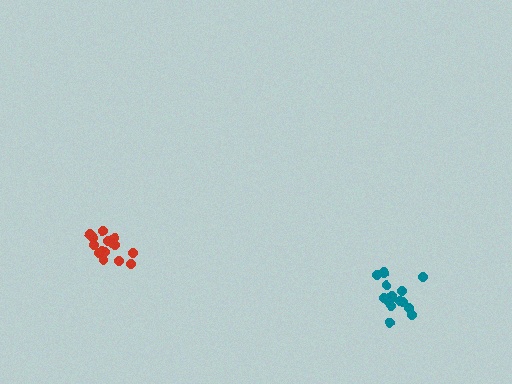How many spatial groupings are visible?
There are 2 spatial groupings.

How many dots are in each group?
Group 1: 15 dots, Group 2: 16 dots (31 total).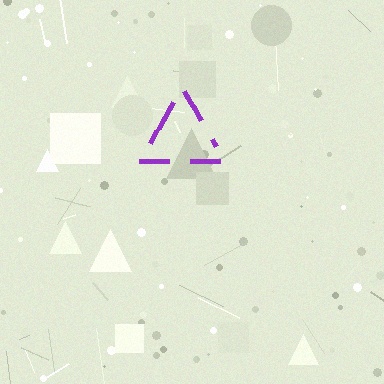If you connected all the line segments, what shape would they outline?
They would outline a triangle.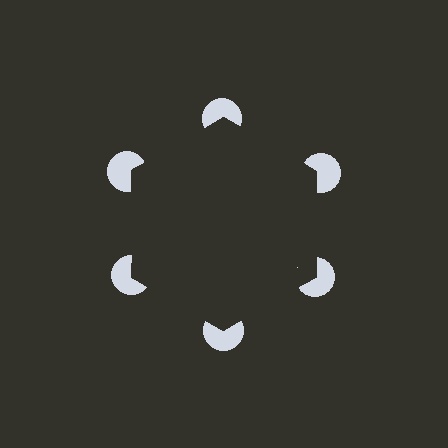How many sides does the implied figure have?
6 sides.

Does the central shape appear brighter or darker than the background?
It typically appears slightly darker than the background, even though no actual brightness change is drawn.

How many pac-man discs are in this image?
There are 6 — one at each vertex of the illusory hexagon.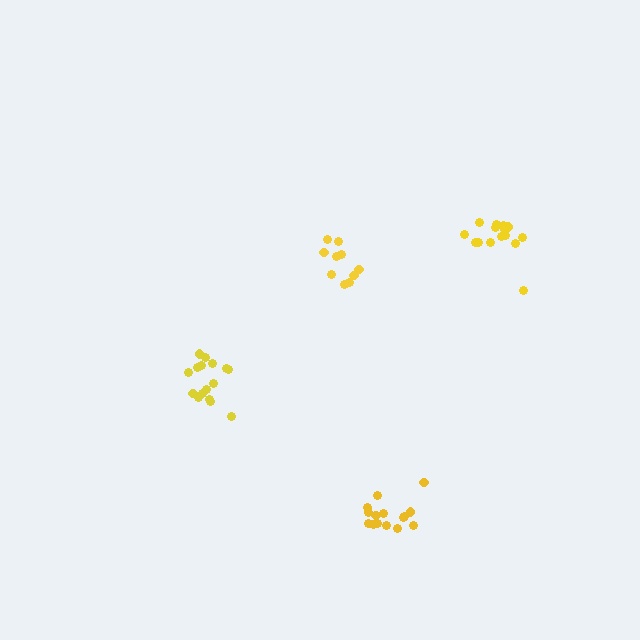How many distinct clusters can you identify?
There are 4 distinct clusters.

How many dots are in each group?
Group 1: 16 dots, Group 2: 10 dots, Group 3: 15 dots, Group 4: 15 dots (56 total).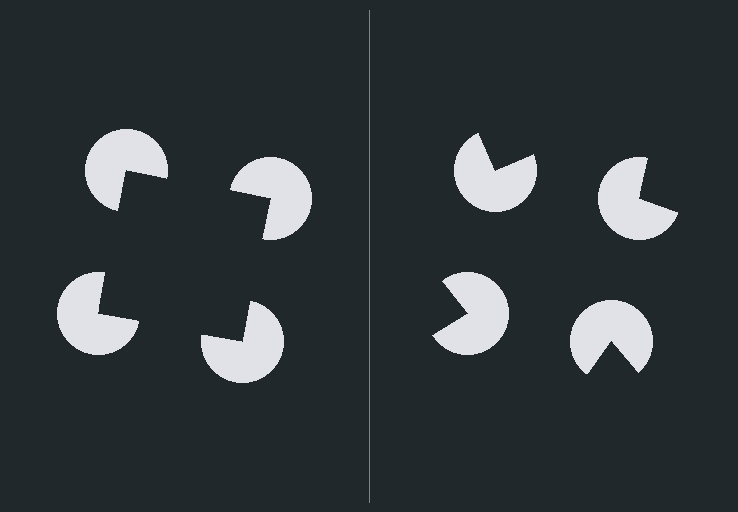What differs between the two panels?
The pac-man discs are positioned identically on both sides; only the wedge orientations differ. On the left they align to a square; on the right they are misaligned.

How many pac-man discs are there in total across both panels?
8 — 4 on each side.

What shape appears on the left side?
An illusory square.